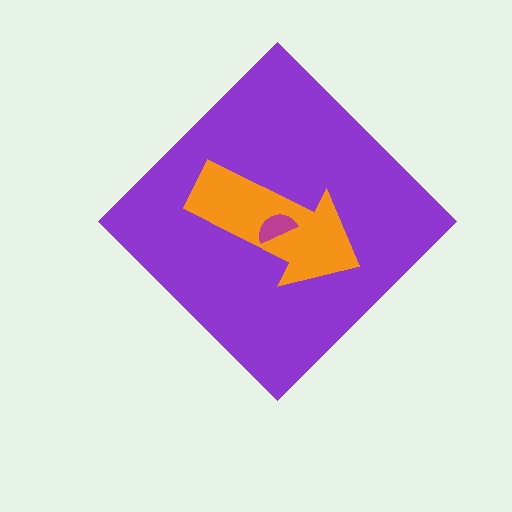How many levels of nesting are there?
3.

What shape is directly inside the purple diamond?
The orange arrow.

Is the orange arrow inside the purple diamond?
Yes.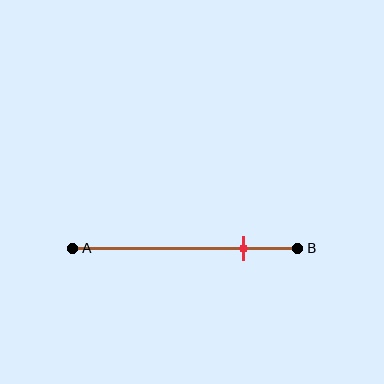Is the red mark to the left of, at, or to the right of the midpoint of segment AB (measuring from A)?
The red mark is to the right of the midpoint of segment AB.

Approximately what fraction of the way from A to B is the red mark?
The red mark is approximately 75% of the way from A to B.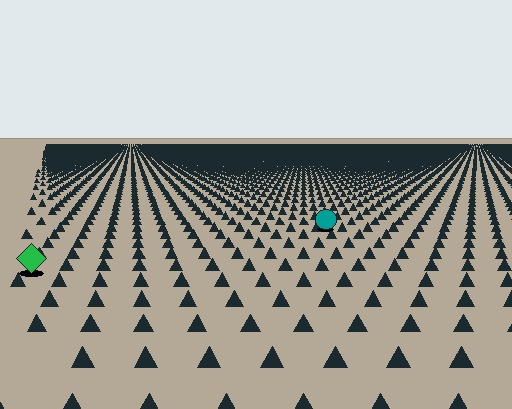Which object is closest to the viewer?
The green diamond is closest. The texture marks near it are larger and more spread out.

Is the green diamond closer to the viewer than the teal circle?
Yes. The green diamond is closer — you can tell from the texture gradient: the ground texture is coarser near it.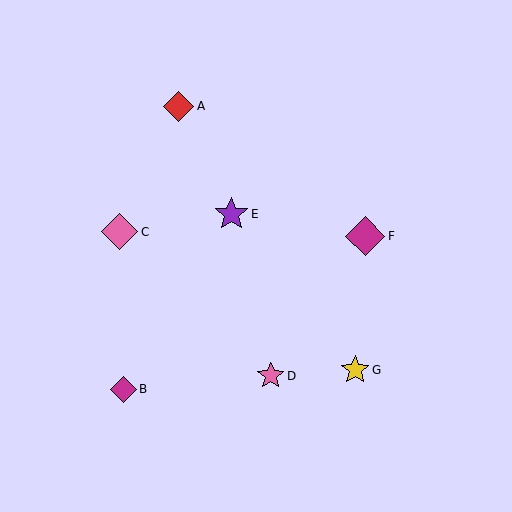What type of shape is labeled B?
Shape B is a magenta diamond.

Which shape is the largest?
The magenta diamond (labeled F) is the largest.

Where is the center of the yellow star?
The center of the yellow star is at (355, 370).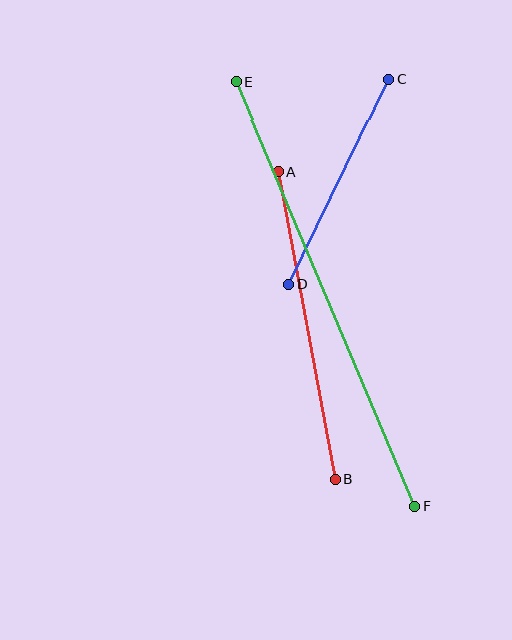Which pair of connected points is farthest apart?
Points E and F are farthest apart.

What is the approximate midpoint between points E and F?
The midpoint is at approximately (325, 294) pixels.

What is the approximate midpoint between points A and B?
The midpoint is at approximately (307, 326) pixels.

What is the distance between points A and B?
The distance is approximately 313 pixels.